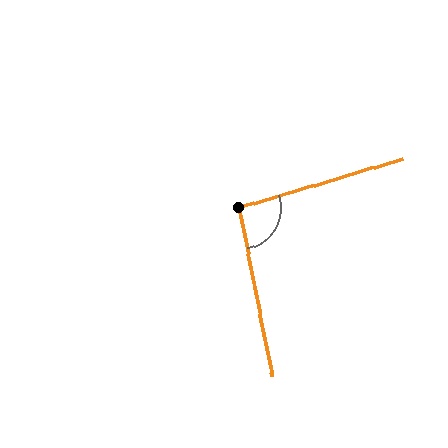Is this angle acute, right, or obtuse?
It is obtuse.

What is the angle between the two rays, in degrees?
Approximately 95 degrees.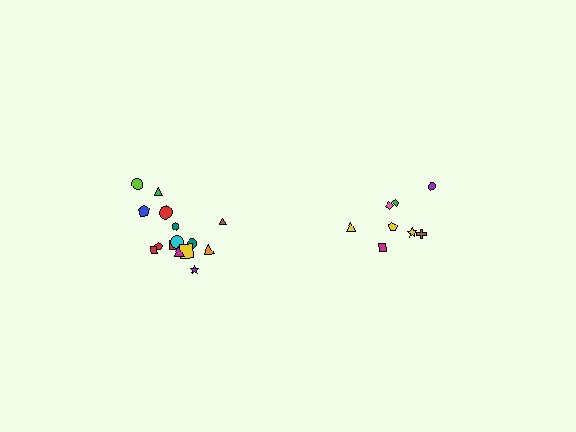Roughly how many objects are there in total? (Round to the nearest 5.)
Roughly 25 objects in total.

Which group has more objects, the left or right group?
The left group.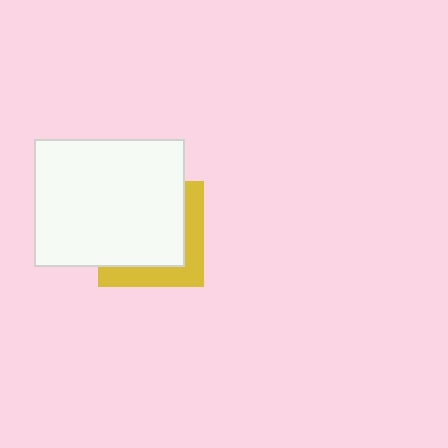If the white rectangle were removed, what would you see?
You would see the complete yellow square.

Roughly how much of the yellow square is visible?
A small part of it is visible (roughly 33%).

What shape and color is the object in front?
The object in front is a white rectangle.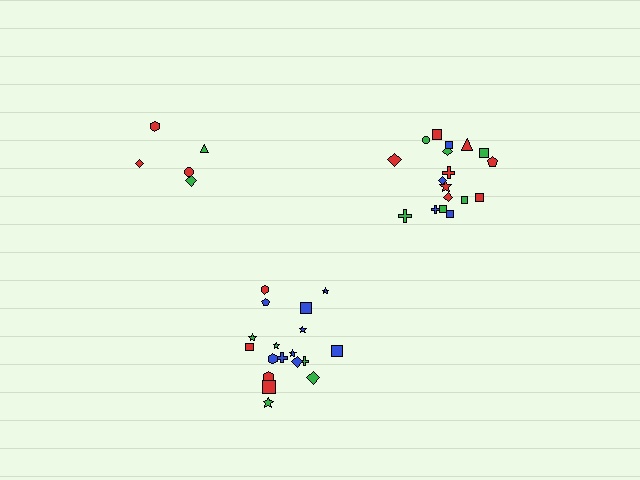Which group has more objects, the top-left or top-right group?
The top-right group.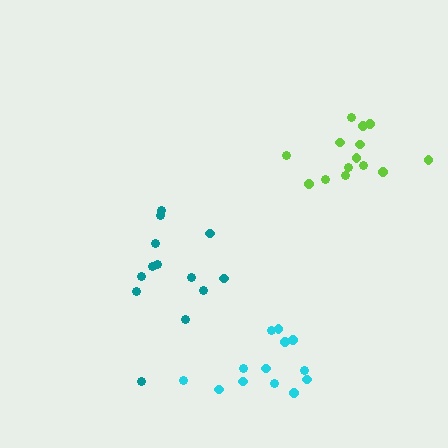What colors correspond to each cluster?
The clusters are colored: teal, lime, cyan.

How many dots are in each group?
Group 1: 13 dots, Group 2: 14 dots, Group 3: 13 dots (40 total).